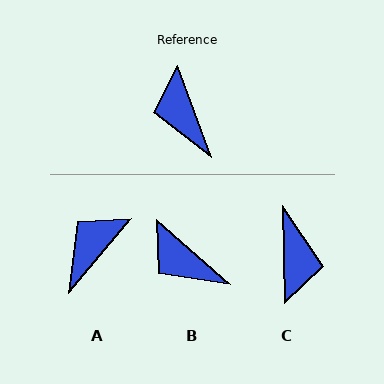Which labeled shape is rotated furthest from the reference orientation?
C, about 161 degrees away.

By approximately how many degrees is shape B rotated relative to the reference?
Approximately 29 degrees counter-clockwise.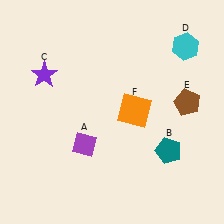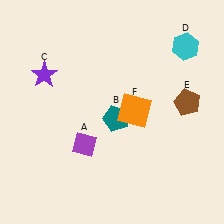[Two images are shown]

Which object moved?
The teal pentagon (B) moved left.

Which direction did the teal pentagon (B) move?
The teal pentagon (B) moved left.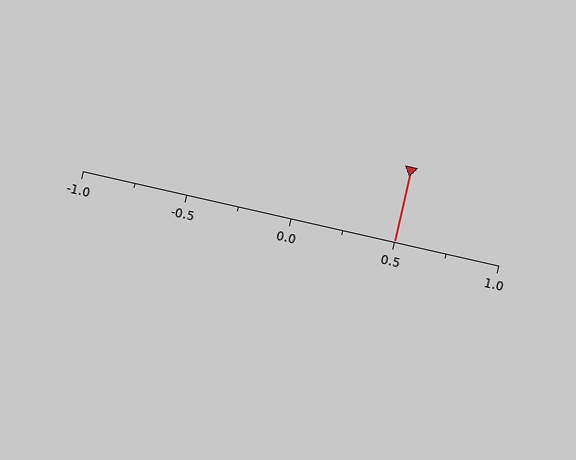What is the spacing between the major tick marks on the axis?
The major ticks are spaced 0.5 apart.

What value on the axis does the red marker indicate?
The marker indicates approximately 0.5.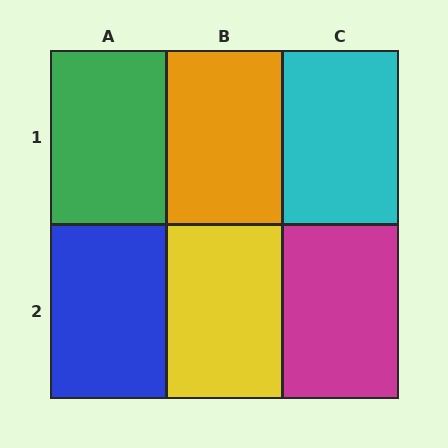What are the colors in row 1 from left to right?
Green, orange, cyan.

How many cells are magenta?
1 cell is magenta.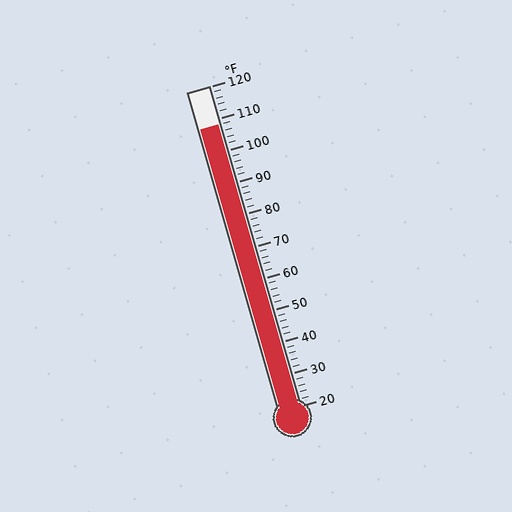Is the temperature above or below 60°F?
The temperature is above 60°F.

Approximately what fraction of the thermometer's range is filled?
The thermometer is filled to approximately 90% of its range.